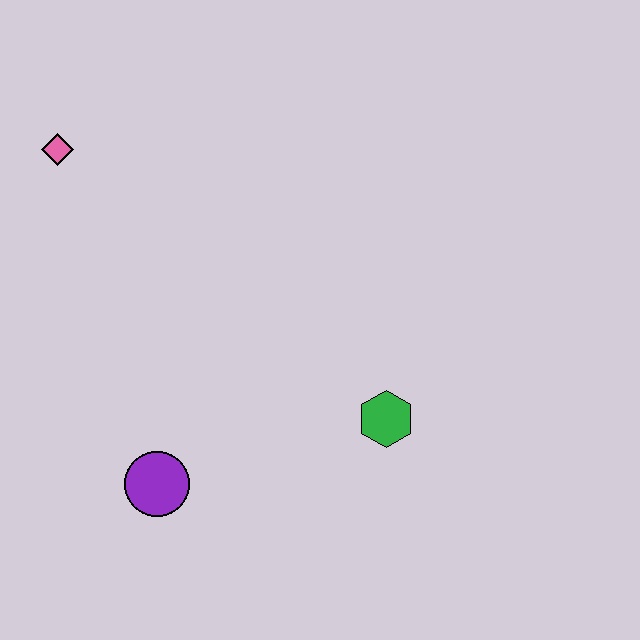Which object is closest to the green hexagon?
The purple circle is closest to the green hexagon.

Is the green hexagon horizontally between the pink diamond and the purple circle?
No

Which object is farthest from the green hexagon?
The pink diamond is farthest from the green hexagon.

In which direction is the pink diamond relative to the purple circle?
The pink diamond is above the purple circle.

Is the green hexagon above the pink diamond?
No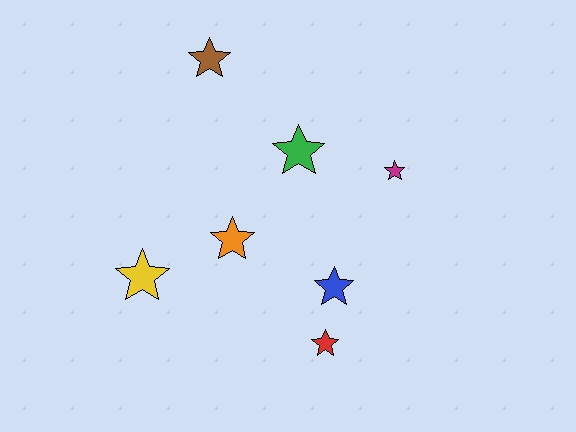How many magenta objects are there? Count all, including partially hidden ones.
There is 1 magenta object.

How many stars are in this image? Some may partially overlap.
There are 7 stars.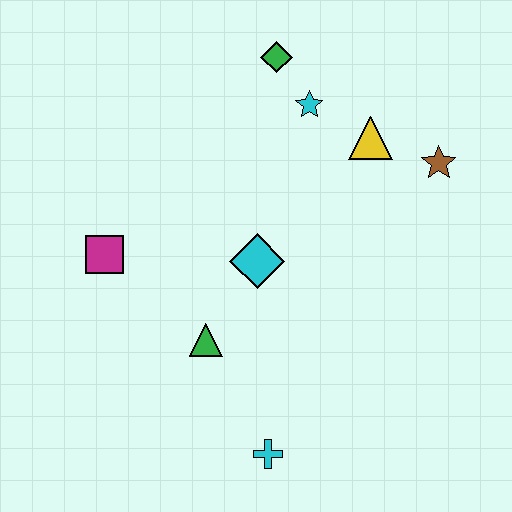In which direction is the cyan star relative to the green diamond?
The cyan star is below the green diamond.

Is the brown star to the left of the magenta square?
No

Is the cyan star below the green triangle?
No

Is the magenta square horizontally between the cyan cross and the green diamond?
No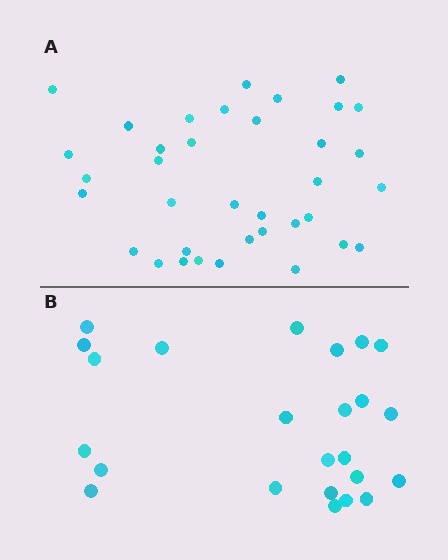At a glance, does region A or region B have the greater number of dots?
Region A (the top region) has more dots.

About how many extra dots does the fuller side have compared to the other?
Region A has roughly 12 or so more dots than region B.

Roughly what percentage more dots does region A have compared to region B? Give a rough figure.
About 50% more.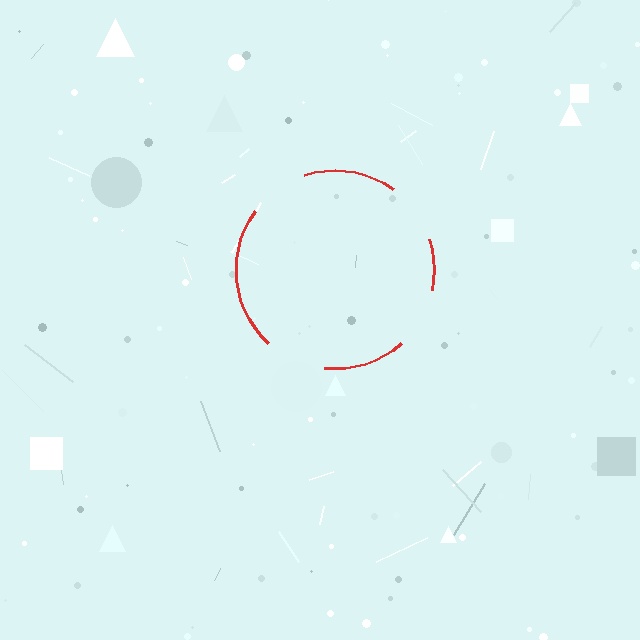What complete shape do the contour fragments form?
The contour fragments form a circle.